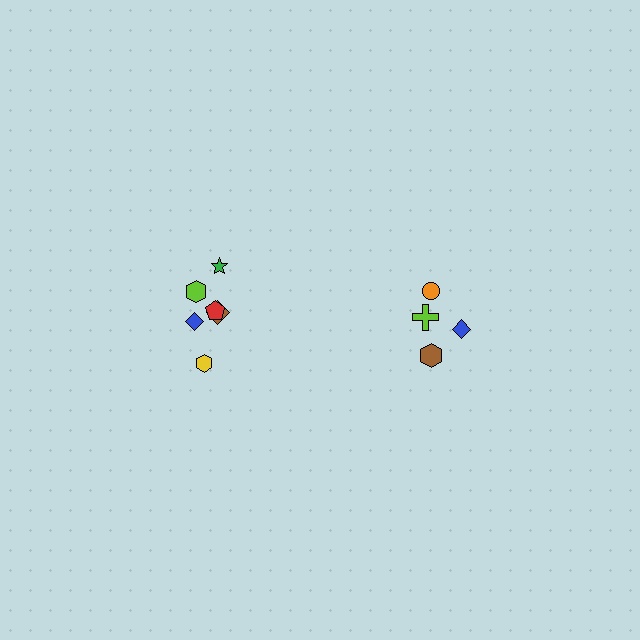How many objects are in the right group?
There are 4 objects.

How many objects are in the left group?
There are 6 objects.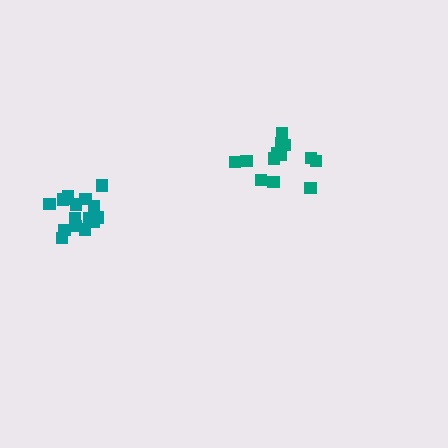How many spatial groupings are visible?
There are 2 spatial groupings.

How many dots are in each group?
Group 1: 13 dots, Group 2: 16 dots (29 total).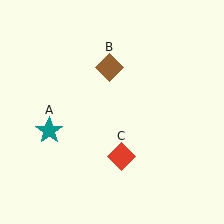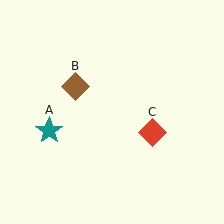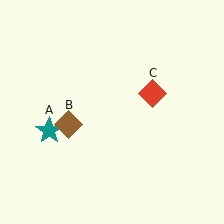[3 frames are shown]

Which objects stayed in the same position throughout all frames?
Teal star (object A) remained stationary.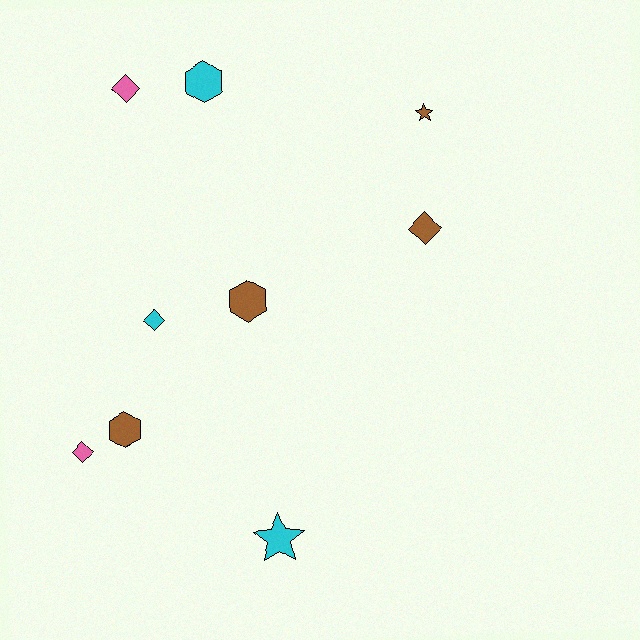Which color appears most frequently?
Brown, with 4 objects.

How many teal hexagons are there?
There are no teal hexagons.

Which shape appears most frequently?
Diamond, with 4 objects.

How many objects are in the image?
There are 9 objects.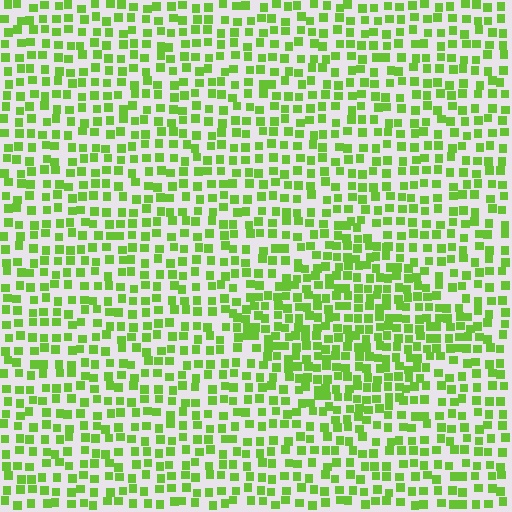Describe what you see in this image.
The image contains small lime elements arranged at two different densities. A diamond-shaped region is visible where the elements are more densely packed than the surrounding area.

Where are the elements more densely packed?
The elements are more densely packed inside the diamond boundary.